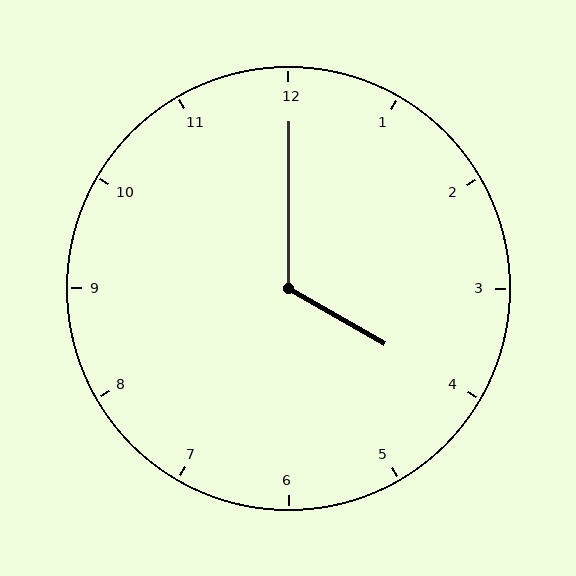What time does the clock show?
4:00.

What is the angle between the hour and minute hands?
Approximately 120 degrees.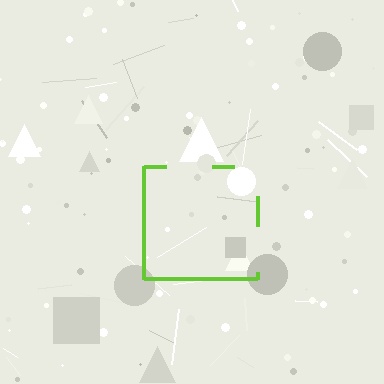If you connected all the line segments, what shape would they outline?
They would outline a square.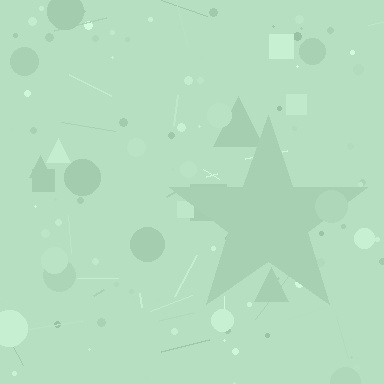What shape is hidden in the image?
A star is hidden in the image.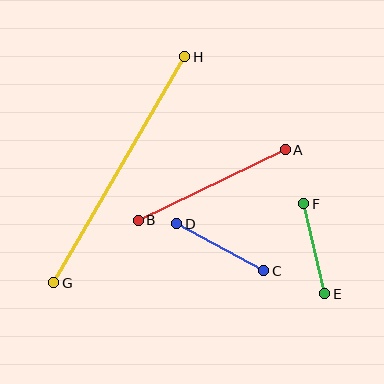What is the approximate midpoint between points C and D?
The midpoint is at approximately (220, 247) pixels.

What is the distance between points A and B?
The distance is approximately 163 pixels.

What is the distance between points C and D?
The distance is approximately 99 pixels.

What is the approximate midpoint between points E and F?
The midpoint is at approximately (314, 249) pixels.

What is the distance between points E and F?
The distance is approximately 93 pixels.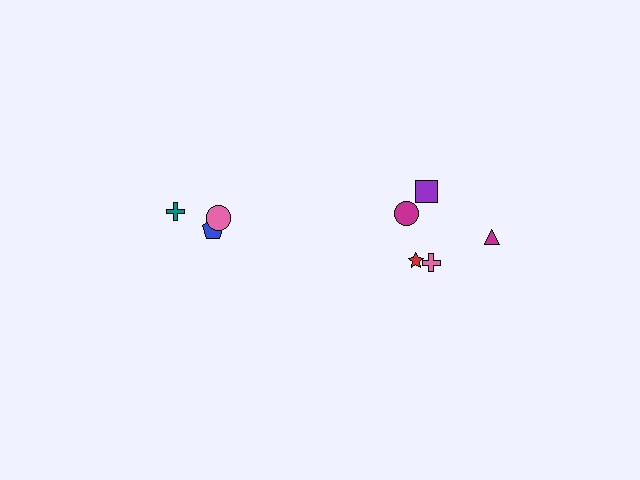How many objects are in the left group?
There are 3 objects.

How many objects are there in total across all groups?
There are 9 objects.